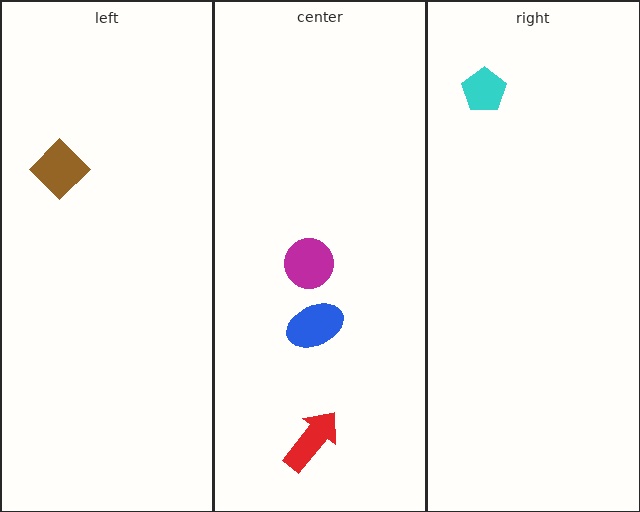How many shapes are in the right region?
1.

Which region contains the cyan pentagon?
The right region.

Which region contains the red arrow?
The center region.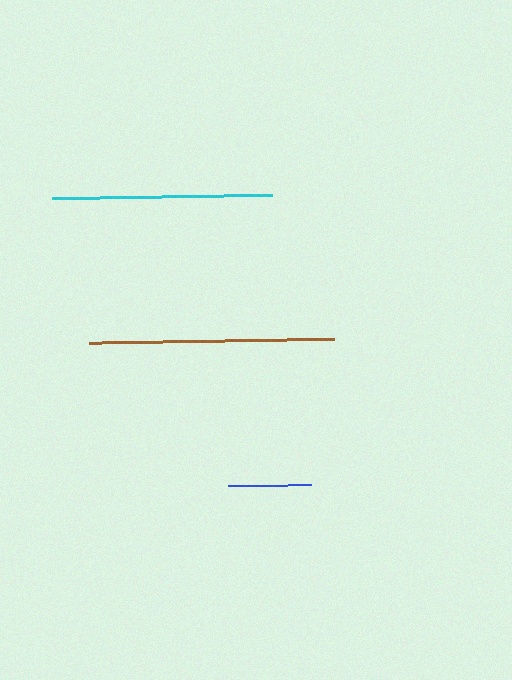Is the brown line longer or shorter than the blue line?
The brown line is longer than the blue line.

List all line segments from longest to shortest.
From longest to shortest: brown, cyan, blue.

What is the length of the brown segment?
The brown segment is approximately 245 pixels long.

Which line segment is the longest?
The brown line is the longest at approximately 245 pixels.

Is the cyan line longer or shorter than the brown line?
The brown line is longer than the cyan line.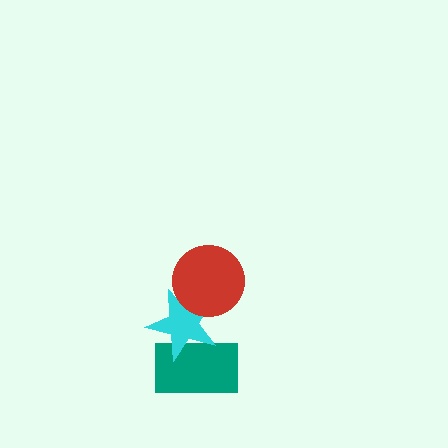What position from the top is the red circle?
The red circle is 1st from the top.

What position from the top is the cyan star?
The cyan star is 2nd from the top.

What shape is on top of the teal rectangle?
The cyan star is on top of the teal rectangle.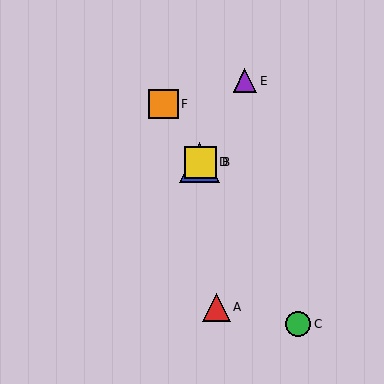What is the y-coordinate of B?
Object B is at y≈162.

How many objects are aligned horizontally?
2 objects (B, D) are aligned horizontally.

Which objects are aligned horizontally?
Objects B, D are aligned horizontally.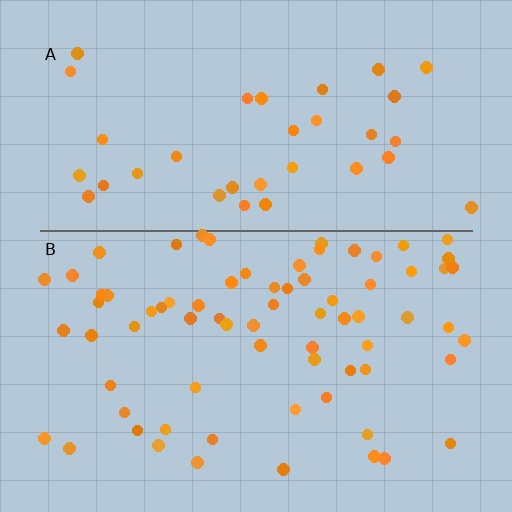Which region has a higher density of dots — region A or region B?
B (the bottom).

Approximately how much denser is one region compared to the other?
Approximately 2.0× — region B over region A.